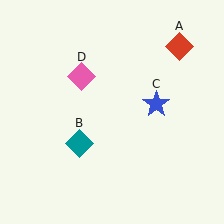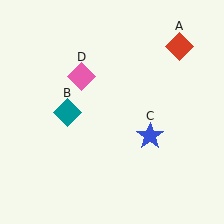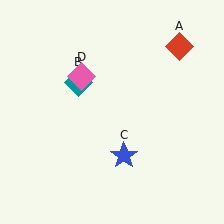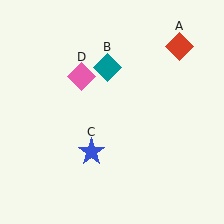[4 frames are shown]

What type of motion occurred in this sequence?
The teal diamond (object B), blue star (object C) rotated clockwise around the center of the scene.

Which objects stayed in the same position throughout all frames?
Red diamond (object A) and pink diamond (object D) remained stationary.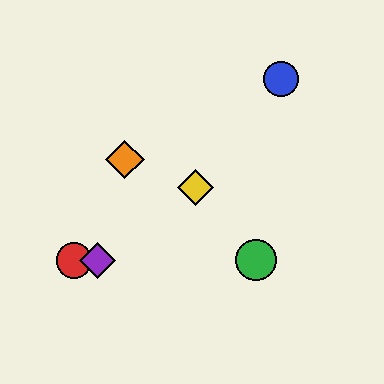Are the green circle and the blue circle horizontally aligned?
No, the green circle is at y≈260 and the blue circle is at y≈79.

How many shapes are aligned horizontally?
3 shapes (the red circle, the green circle, the purple diamond) are aligned horizontally.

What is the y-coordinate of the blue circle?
The blue circle is at y≈79.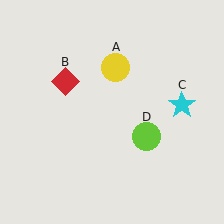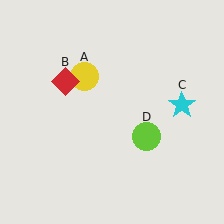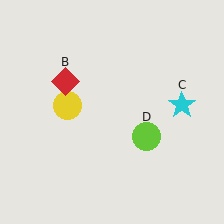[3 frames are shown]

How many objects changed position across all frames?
1 object changed position: yellow circle (object A).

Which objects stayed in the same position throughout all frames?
Red diamond (object B) and cyan star (object C) and lime circle (object D) remained stationary.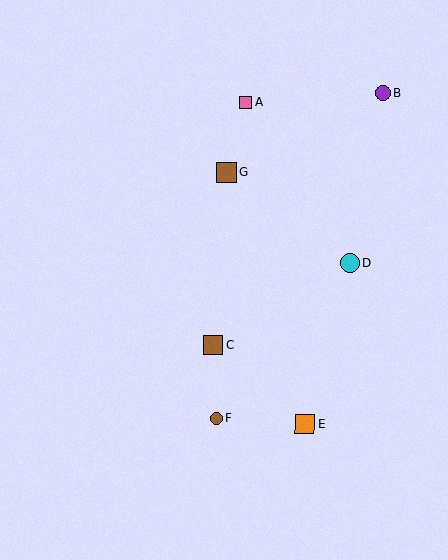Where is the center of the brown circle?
The center of the brown circle is at (216, 418).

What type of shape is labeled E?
Shape E is an orange square.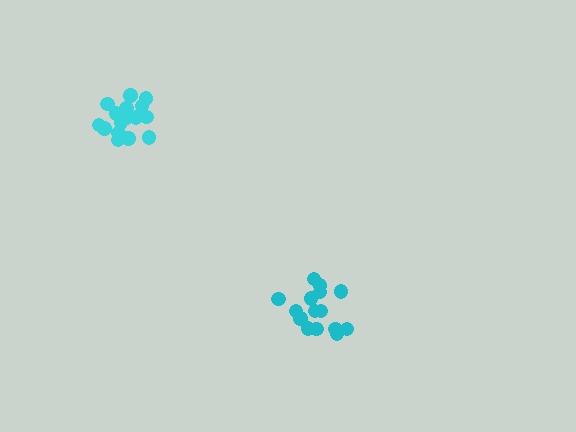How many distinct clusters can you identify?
There are 2 distinct clusters.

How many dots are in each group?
Group 1: 16 dots, Group 2: 15 dots (31 total).